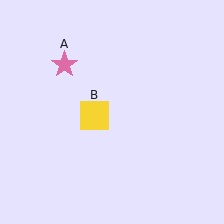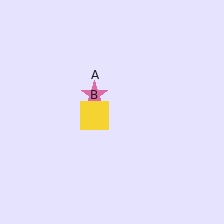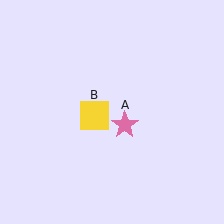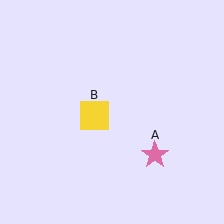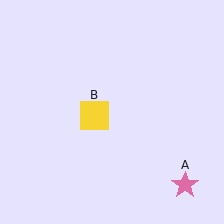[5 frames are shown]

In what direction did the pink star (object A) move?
The pink star (object A) moved down and to the right.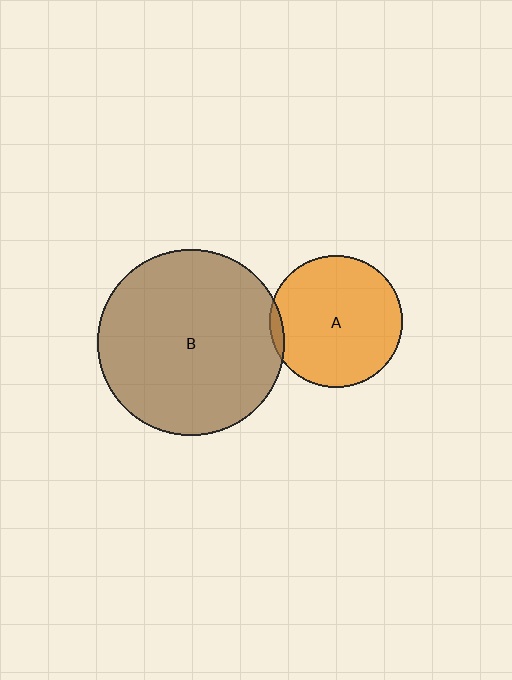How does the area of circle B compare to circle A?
Approximately 2.0 times.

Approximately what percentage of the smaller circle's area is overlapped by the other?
Approximately 5%.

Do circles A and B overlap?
Yes.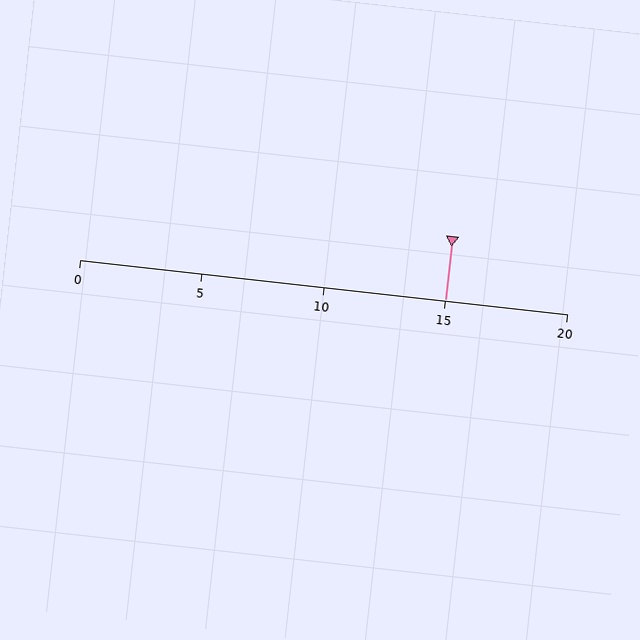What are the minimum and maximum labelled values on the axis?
The axis runs from 0 to 20.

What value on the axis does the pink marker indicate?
The marker indicates approximately 15.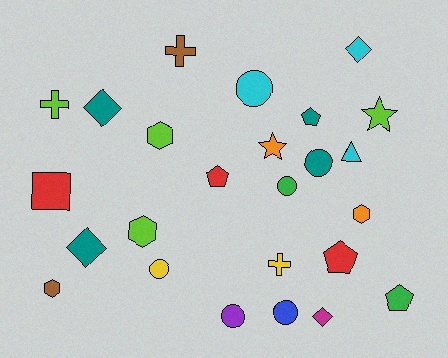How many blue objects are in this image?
There is 1 blue object.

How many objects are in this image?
There are 25 objects.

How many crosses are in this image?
There are 3 crosses.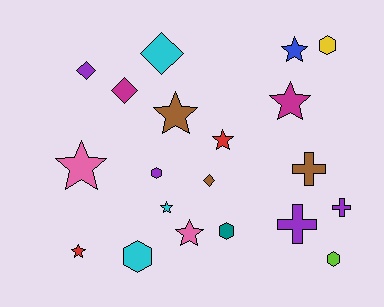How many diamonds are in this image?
There are 4 diamonds.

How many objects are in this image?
There are 20 objects.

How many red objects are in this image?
There are 2 red objects.